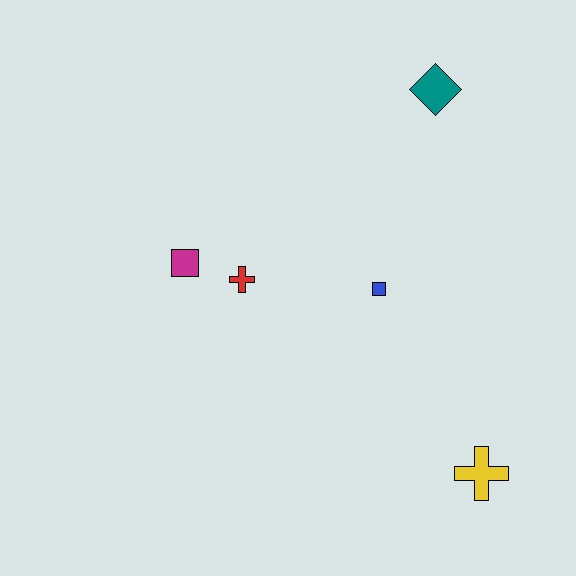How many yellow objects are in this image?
There is 1 yellow object.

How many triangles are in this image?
There are no triangles.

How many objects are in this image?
There are 5 objects.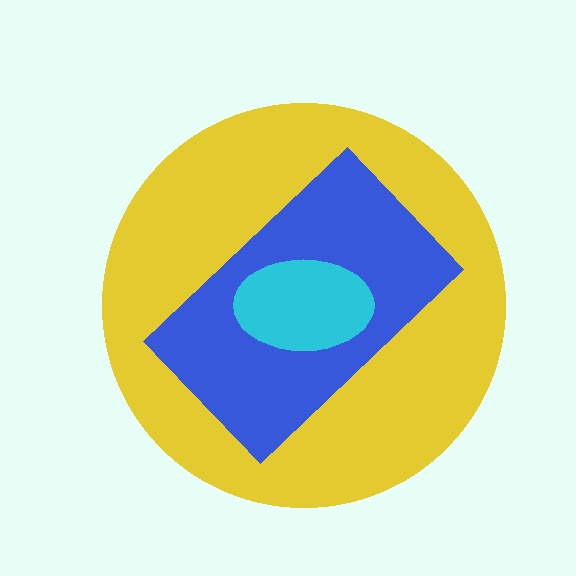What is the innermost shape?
The cyan ellipse.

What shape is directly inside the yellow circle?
The blue rectangle.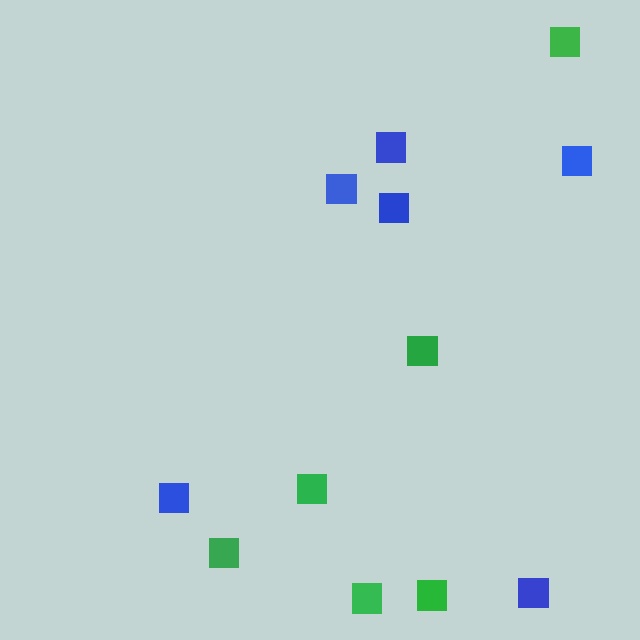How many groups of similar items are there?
There are 2 groups: one group of green squares (6) and one group of blue squares (6).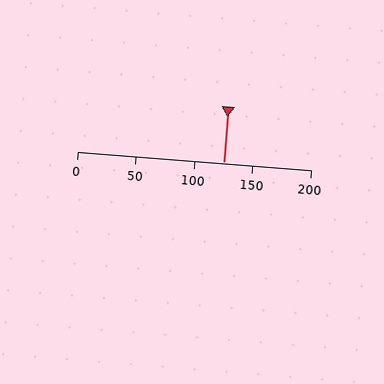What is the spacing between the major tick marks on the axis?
The major ticks are spaced 50 apart.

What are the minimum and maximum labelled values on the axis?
The axis runs from 0 to 200.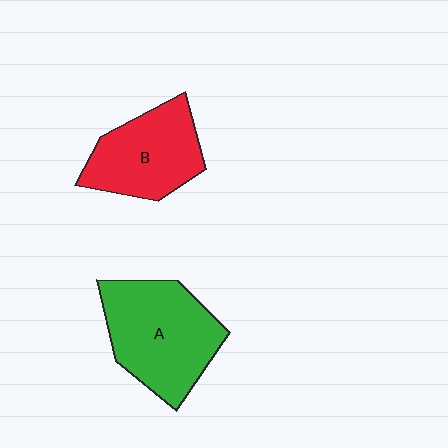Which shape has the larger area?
Shape A (green).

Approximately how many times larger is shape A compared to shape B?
Approximately 1.3 times.